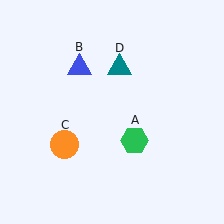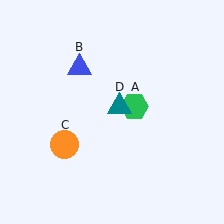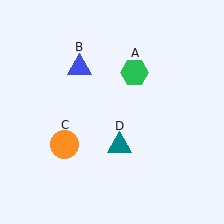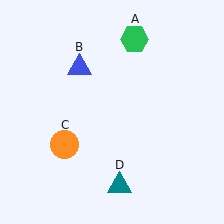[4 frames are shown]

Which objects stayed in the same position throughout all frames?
Blue triangle (object B) and orange circle (object C) remained stationary.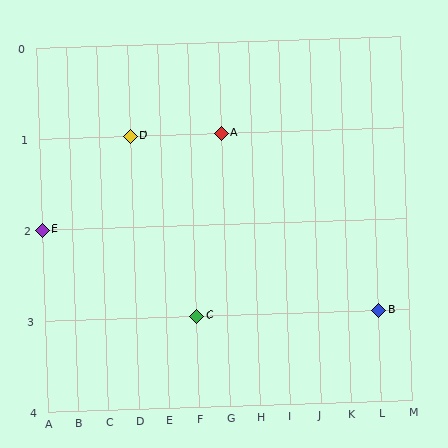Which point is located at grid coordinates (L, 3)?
Point B is at (L, 3).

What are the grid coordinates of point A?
Point A is at grid coordinates (G, 1).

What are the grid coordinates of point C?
Point C is at grid coordinates (F, 3).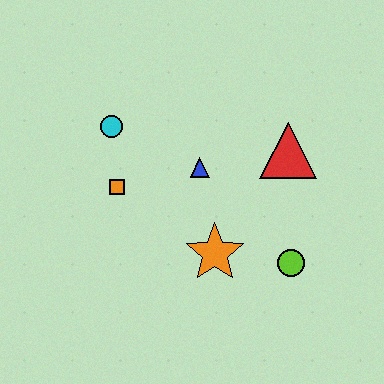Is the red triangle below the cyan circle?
Yes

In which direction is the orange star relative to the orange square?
The orange star is to the right of the orange square.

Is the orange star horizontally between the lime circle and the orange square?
Yes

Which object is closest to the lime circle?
The orange star is closest to the lime circle.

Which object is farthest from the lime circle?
The cyan circle is farthest from the lime circle.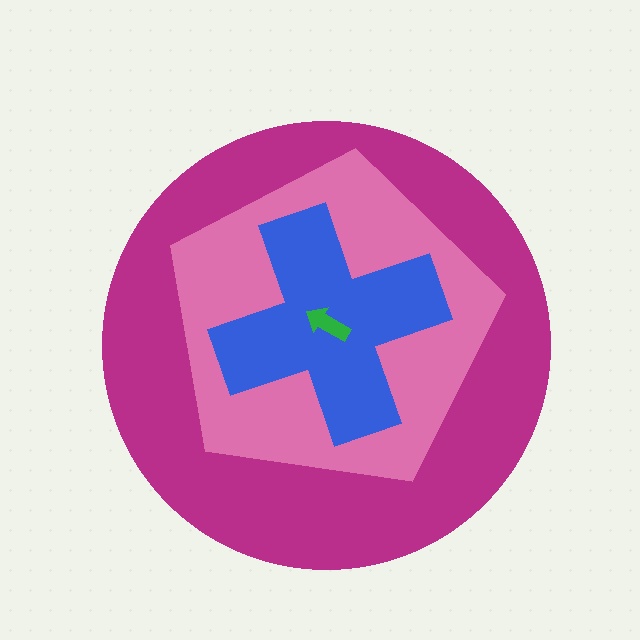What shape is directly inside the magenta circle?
The pink pentagon.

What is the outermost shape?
The magenta circle.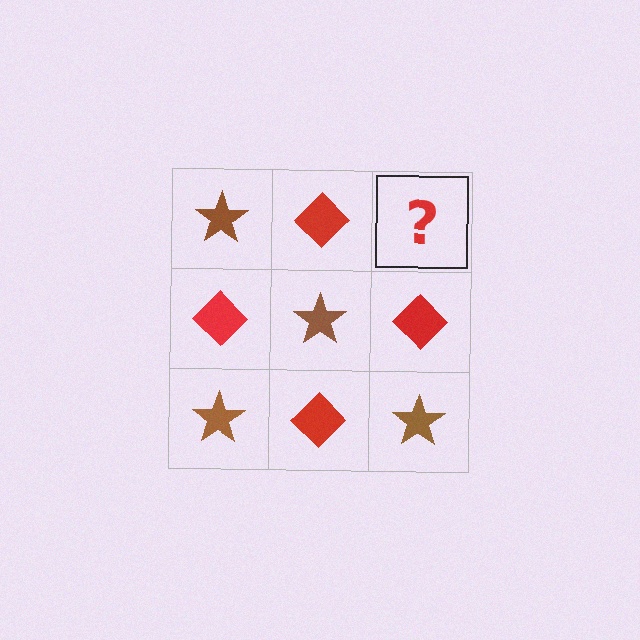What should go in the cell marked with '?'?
The missing cell should contain a brown star.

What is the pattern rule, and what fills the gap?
The rule is that it alternates brown star and red diamond in a checkerboard pattern. The gap should be filled with a brown star.